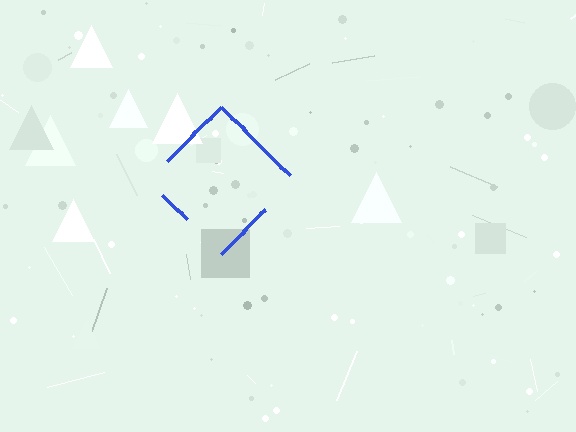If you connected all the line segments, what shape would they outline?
They would outline a diamond.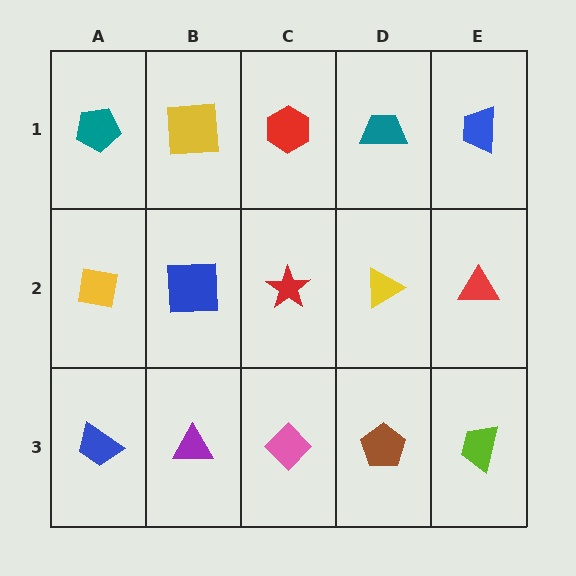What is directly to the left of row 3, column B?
A blue trapezoid.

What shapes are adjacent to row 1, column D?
A yellow triangle (row 2, column D), a red hexagon (row 1, column C), a blue trapezoid (row 1, column E).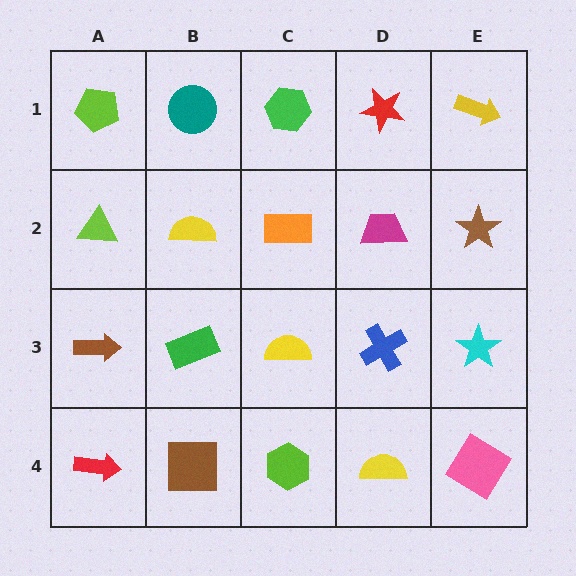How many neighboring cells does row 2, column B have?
4.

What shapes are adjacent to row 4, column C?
A yellow semicircle (row 3, column C), a brown square (row 4, column B), a yellow semicircle (row 4, column D).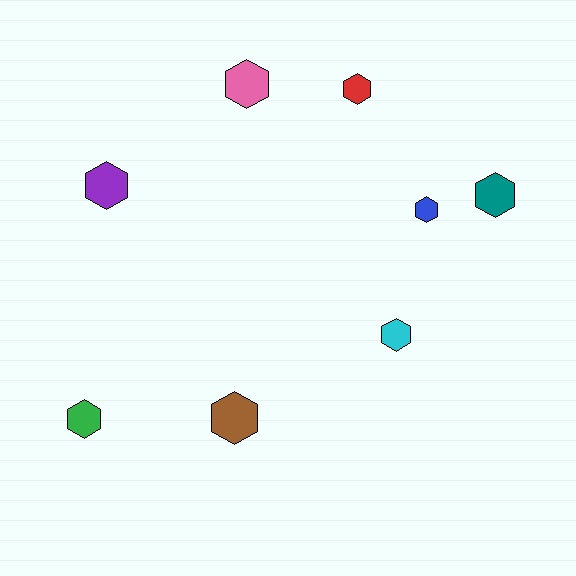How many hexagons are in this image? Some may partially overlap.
There are 8 hexagons.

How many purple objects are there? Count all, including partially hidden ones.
There is 1 purple object.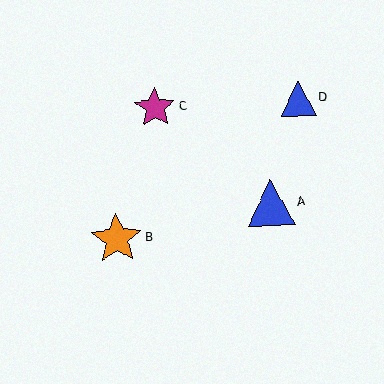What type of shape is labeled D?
Shape D is a blue triangle.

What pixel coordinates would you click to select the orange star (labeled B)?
Click at (117, 239) to select the orange star B.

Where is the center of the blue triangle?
The center of the blue triangle is at (271, 203).